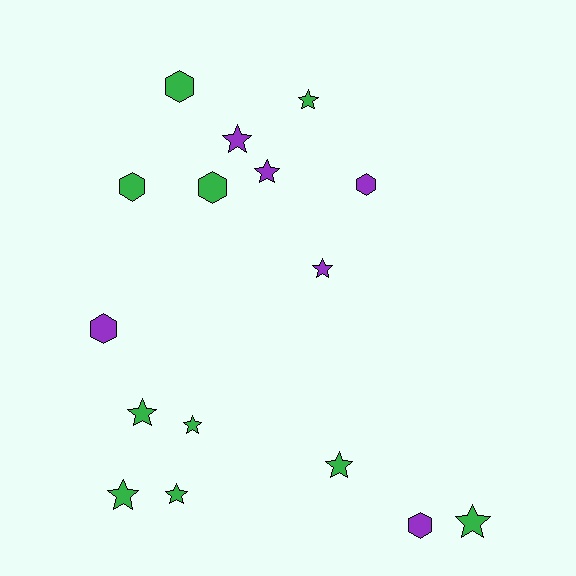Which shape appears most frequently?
Star, with 10 objects.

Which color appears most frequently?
Green, with 10 objects.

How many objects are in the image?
There are 16 objects.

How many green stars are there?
There are 7 green stars.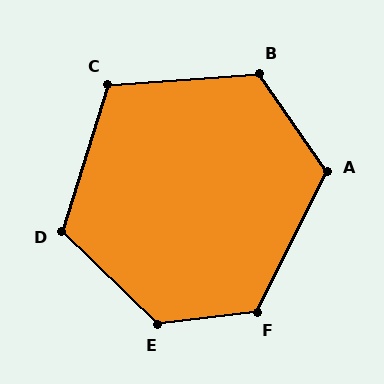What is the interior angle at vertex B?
Approximately 120 degrees (obtuse).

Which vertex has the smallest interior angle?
C, at approximately 112 degrees.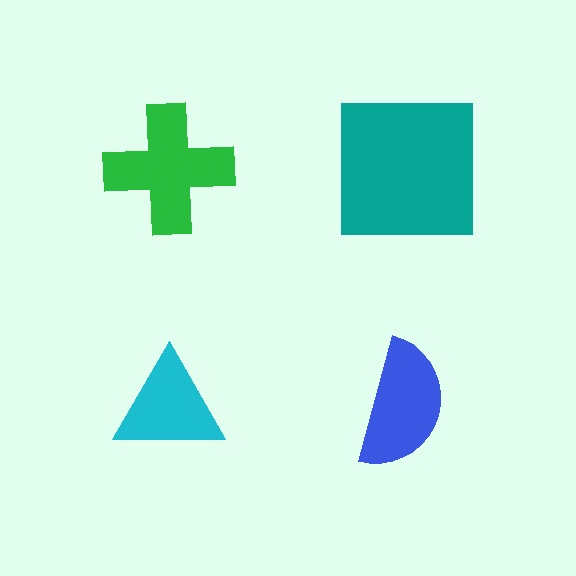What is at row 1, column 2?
A teal square.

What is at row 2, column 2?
A blue semicircle.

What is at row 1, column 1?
A green cross.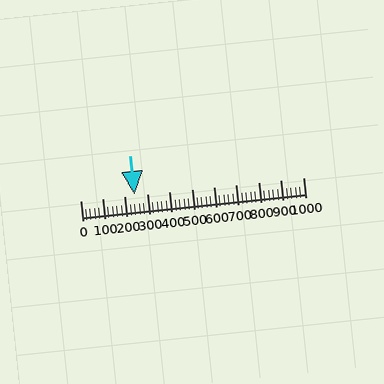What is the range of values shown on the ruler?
The ruler shows values from 0 to 1000.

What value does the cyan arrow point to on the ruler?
The cyan arrow points to approximately 243.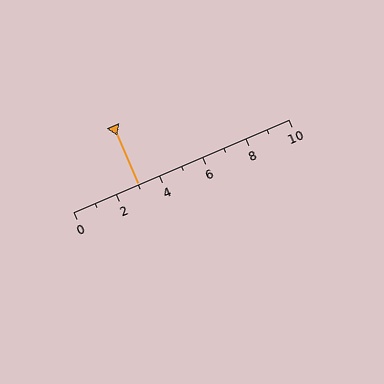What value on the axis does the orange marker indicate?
The marker indicates approximately 3.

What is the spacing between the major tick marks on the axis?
The major ticks are spaced 2 apart.